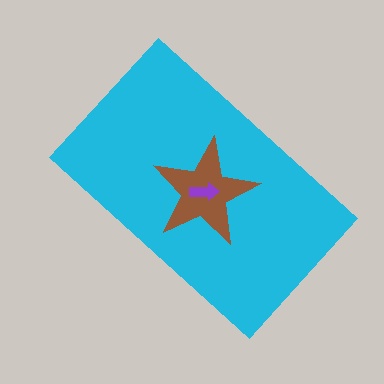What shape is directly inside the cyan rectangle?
The brown star.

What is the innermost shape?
The purple arrow.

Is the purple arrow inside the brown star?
Yes.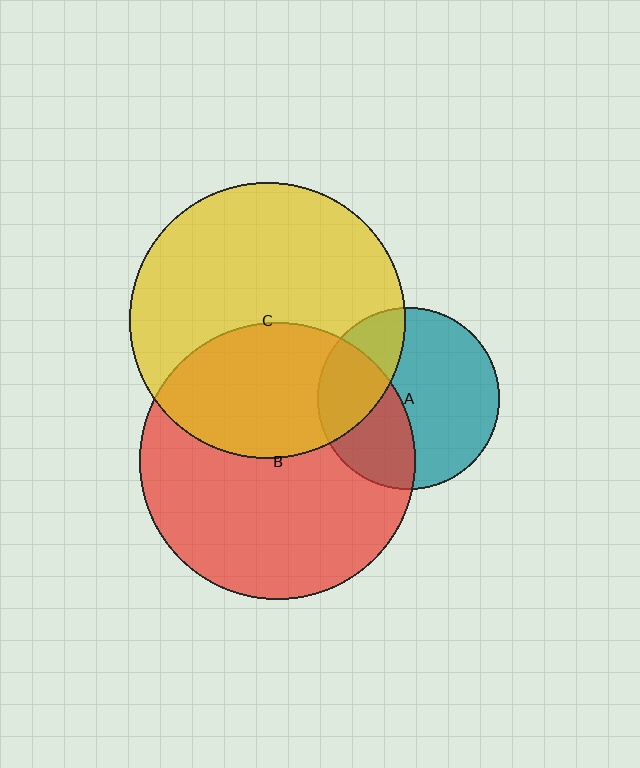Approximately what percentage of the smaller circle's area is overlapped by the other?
Approximately 40%.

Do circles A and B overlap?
Yes.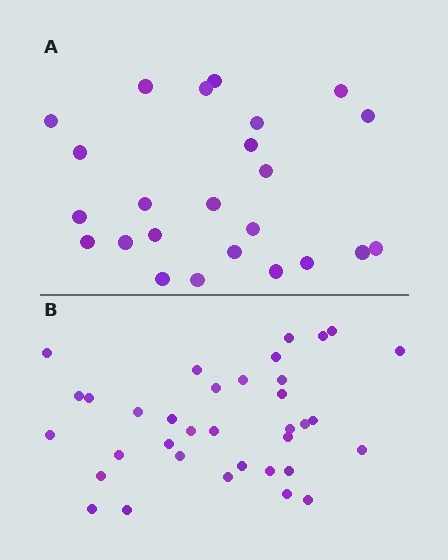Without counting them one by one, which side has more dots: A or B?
Region B (the bottom region) has more dots.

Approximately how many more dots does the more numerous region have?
Region B has roughly 12 or so more dots than region A.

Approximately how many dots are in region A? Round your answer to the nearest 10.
About 20 dots. (The exact count is 24, which rounds to 20.)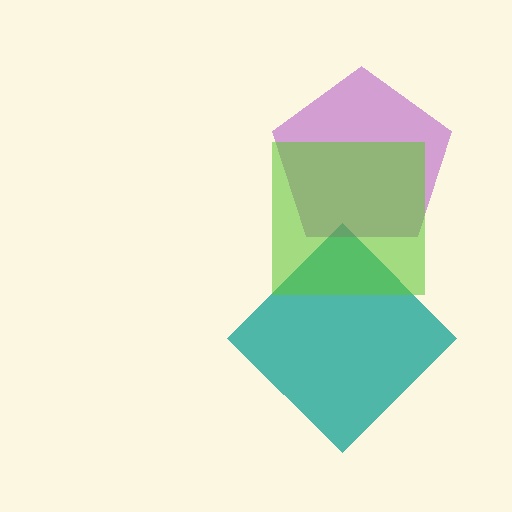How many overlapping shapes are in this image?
There are 3 overlapping shapes in the image.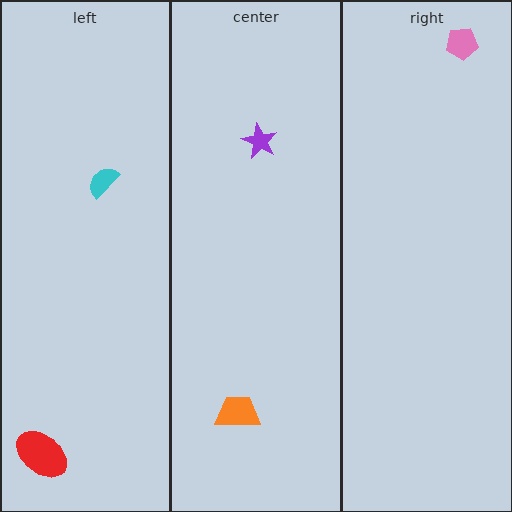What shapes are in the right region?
The pink pentagon.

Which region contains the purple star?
The center region.